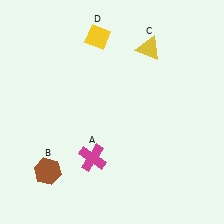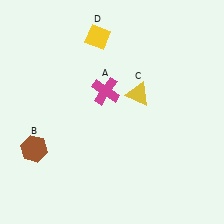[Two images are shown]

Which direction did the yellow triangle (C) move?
The yellow triangle (C) moved down.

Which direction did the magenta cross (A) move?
The magenta cross (A) moved up.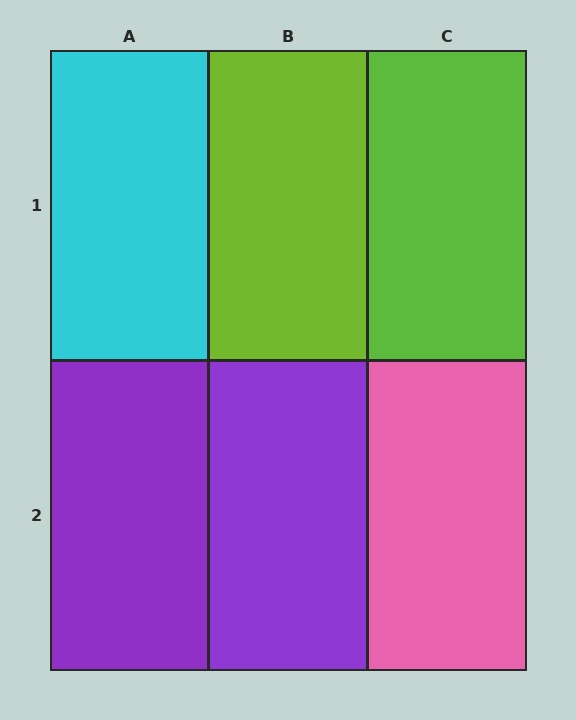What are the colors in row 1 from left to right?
Cyan, lime, lime.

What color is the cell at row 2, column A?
Purple.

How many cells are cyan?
1 cell is cyan.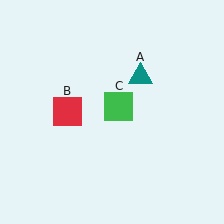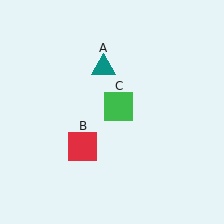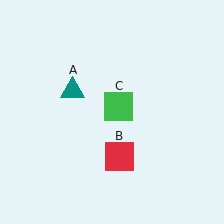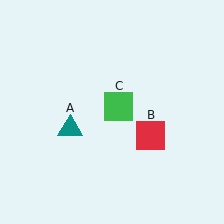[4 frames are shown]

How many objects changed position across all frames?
2 objects changed position: teal triangle (object A), red square (object B).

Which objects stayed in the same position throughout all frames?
Green square (object C) remained stationary.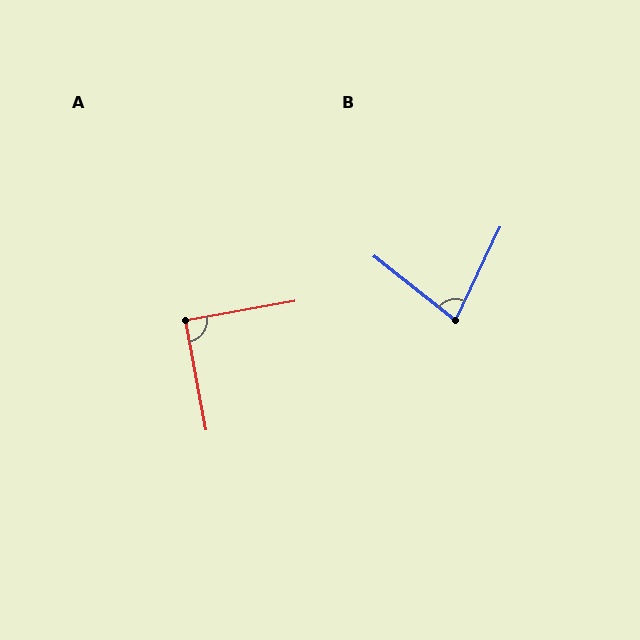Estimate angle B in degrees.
Approximately 77 degrees.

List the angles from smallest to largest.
B (77°), A (90°).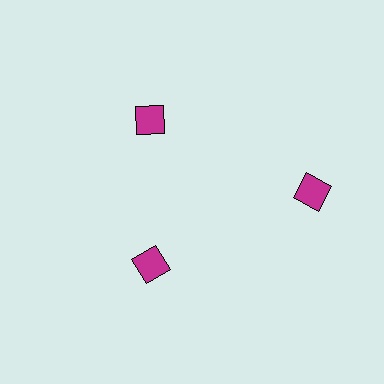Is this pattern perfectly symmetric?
No. The 3 magenta diamonds are arranged in a ring, but one element near the 3 o'clock position is pushed outward from the center, breaking the 3-fold rotational symmetry.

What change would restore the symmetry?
The symmetry would be restored by moving it inward, back onto the ring so that all 3 diamonds sit at equal angles and equal distance from the center.